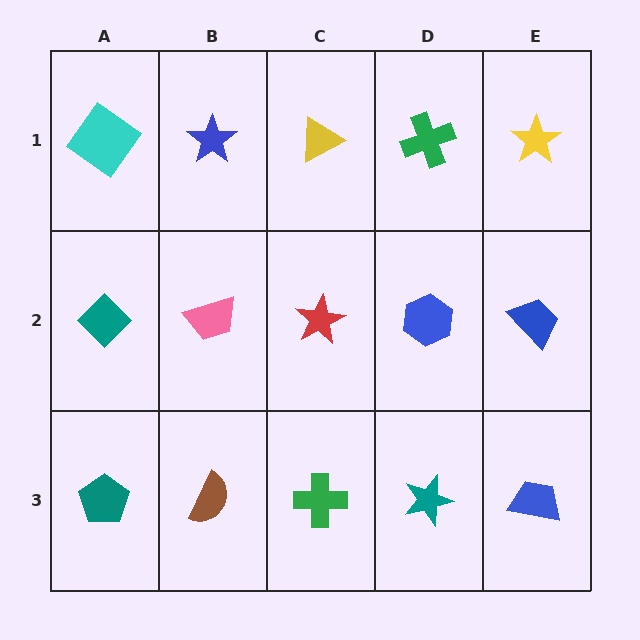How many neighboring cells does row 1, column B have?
3.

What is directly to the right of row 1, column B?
A yellow triangle.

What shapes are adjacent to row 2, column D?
A green cross (row 1, column D), a teal star (row 3, column D), a red star (row 2, column C), a blue trapezoid (row 2, column E).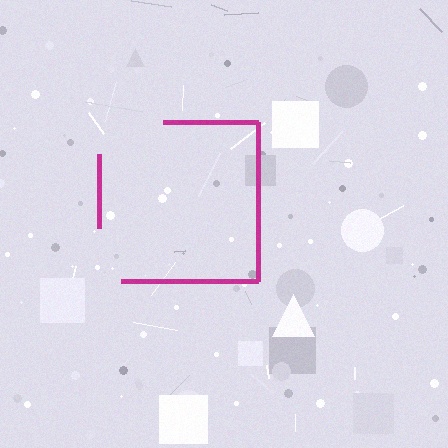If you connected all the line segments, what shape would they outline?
They would outline a square.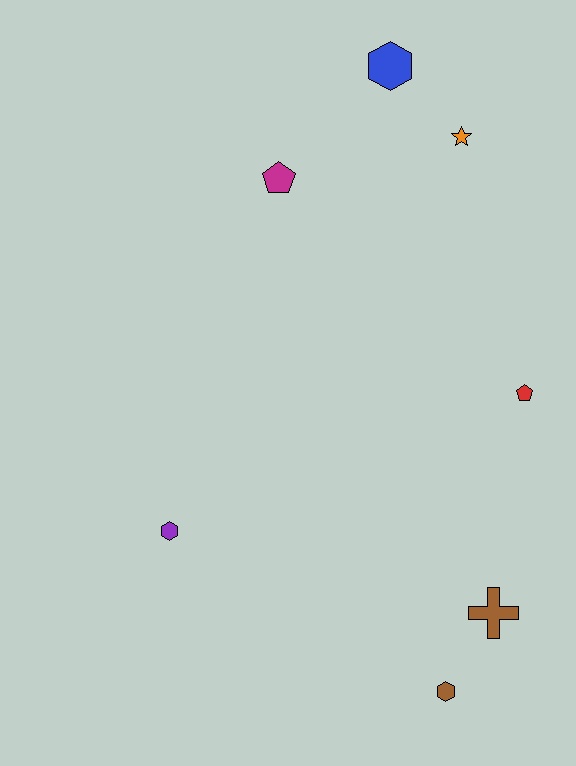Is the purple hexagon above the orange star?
No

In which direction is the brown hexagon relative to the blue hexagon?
The brown hexagon is below the blue hexagon.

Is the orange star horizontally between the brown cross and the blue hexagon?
Yes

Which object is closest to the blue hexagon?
The orange star is closest to the blue hexagon.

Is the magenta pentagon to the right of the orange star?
No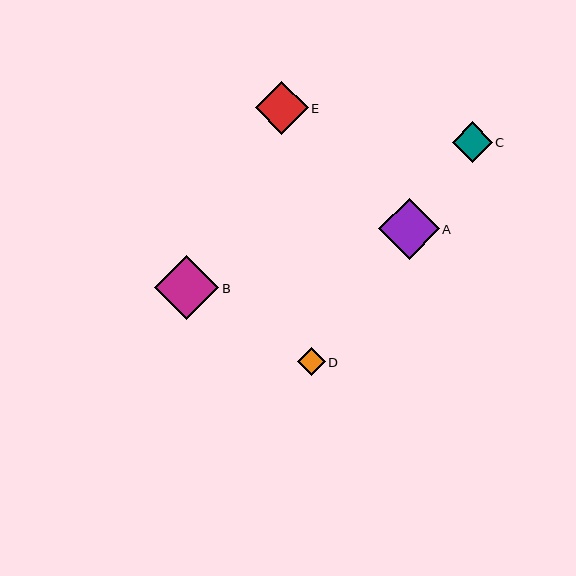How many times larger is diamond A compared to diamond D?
Diamond A is approximately 2.2 times the size of diamond D.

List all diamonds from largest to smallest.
From largest to smallest: B, A, E, C, D.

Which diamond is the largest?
Diamond B is the largest with a size of approximately 64 pixels.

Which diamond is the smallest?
Diamond D is the smallest with a size of approximately 28 pixels.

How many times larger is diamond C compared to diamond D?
Diamond C is approximately 1.5 times the size of diamond D.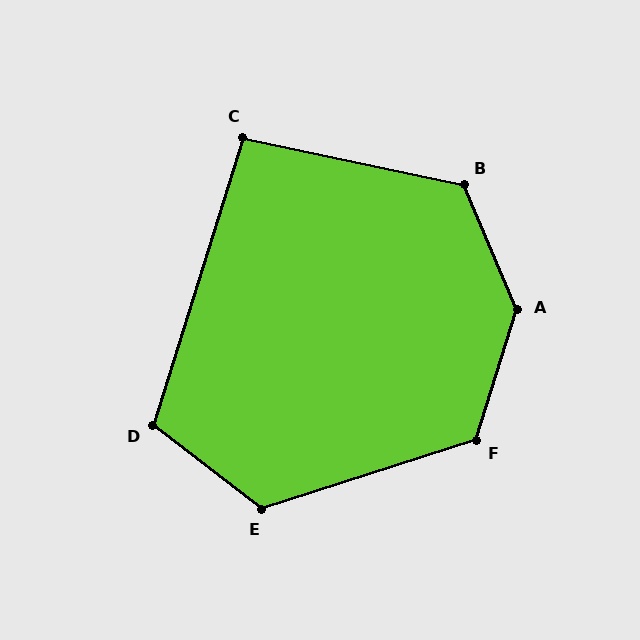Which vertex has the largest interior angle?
A, at approximately 140 degrees.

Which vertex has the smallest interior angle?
C, at approximately 96 degrees.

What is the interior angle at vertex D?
Approximately 110 degrees (obtuse).